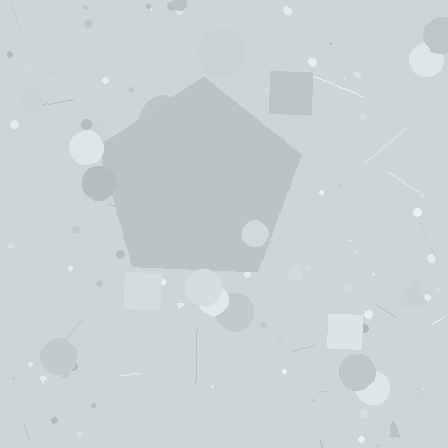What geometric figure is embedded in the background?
A pentagon is embedded in the background.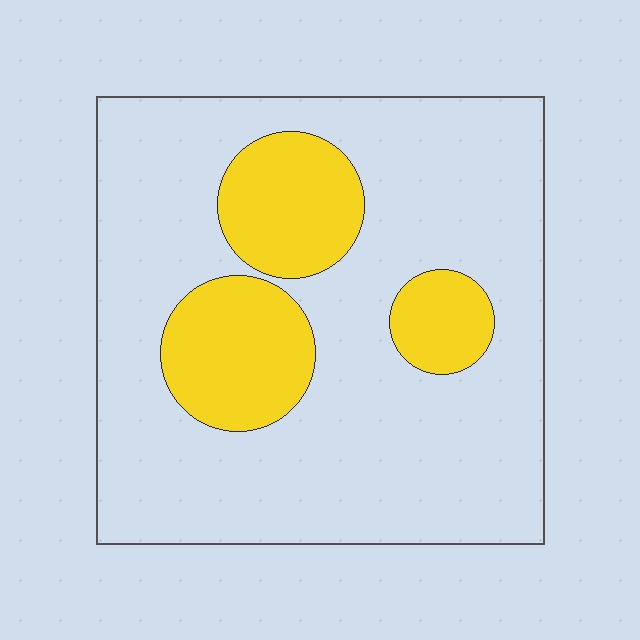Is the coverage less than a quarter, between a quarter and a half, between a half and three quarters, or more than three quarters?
Less than a quarter.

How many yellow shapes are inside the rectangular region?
3.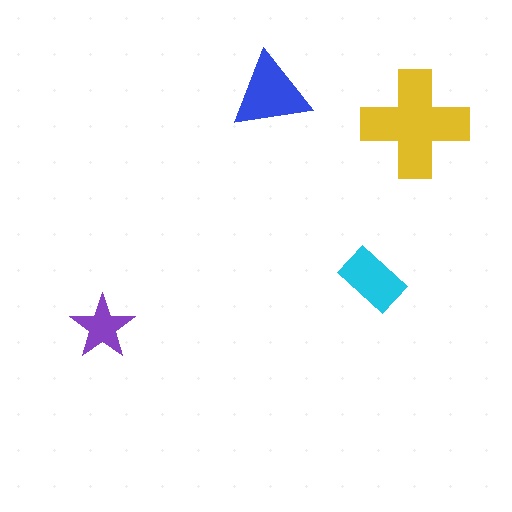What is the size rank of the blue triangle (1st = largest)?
2nd.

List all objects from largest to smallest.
The yellow cross, the blue triangle, the cyan rectangle, the purple star.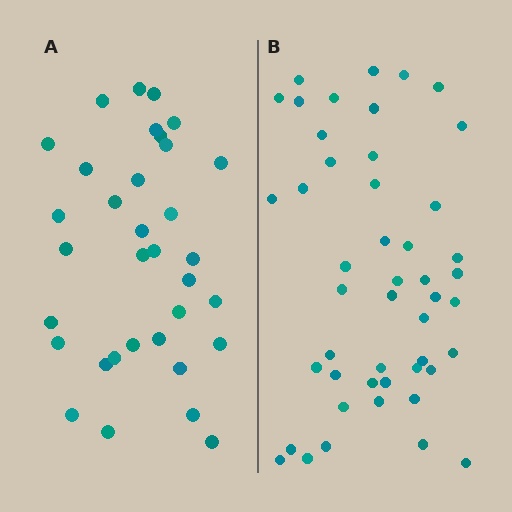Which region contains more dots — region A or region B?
Region B (the right region) has more dots.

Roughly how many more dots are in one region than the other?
Region B has approximately 15 more dots than region A.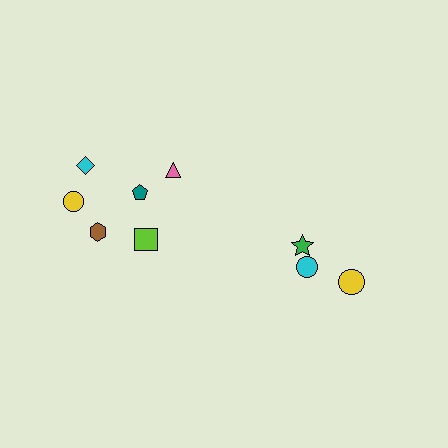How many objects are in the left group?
There are 6 objects.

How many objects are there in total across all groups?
There are 9 objects.